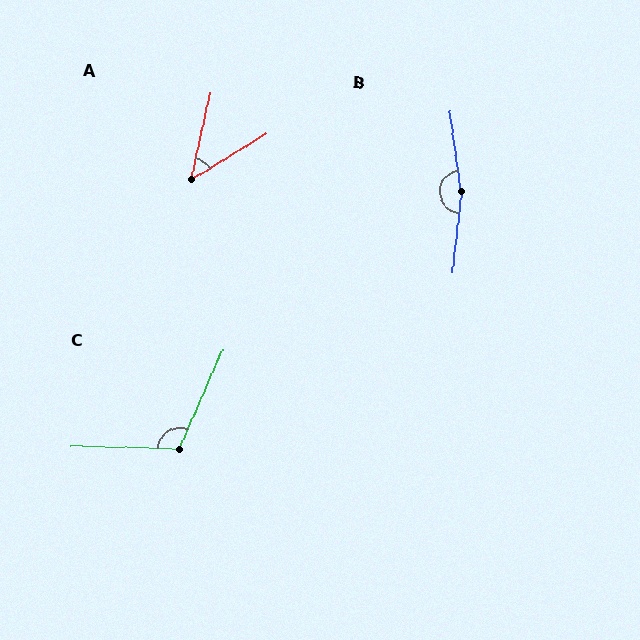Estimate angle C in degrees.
Approximately 113 degrees.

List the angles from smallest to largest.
A (46°), C (113°), B (166°).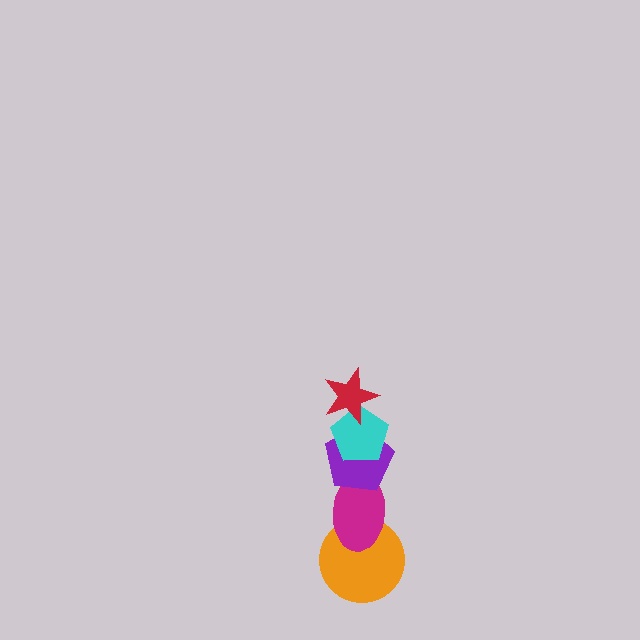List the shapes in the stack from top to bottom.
From top to bottom: the red star, the cyan pentagon, the purple pentagon, the magenta ellipse, the orange circle.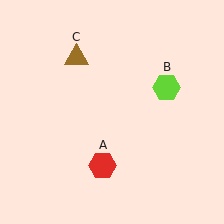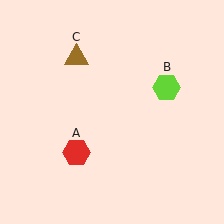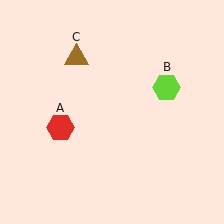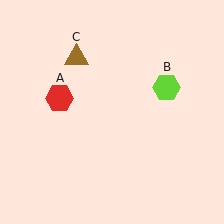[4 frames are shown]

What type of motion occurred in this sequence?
The red hexagon (object A) rotated clockwise around the center of the scene.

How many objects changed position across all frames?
1 object changed position: red hexagon (object A).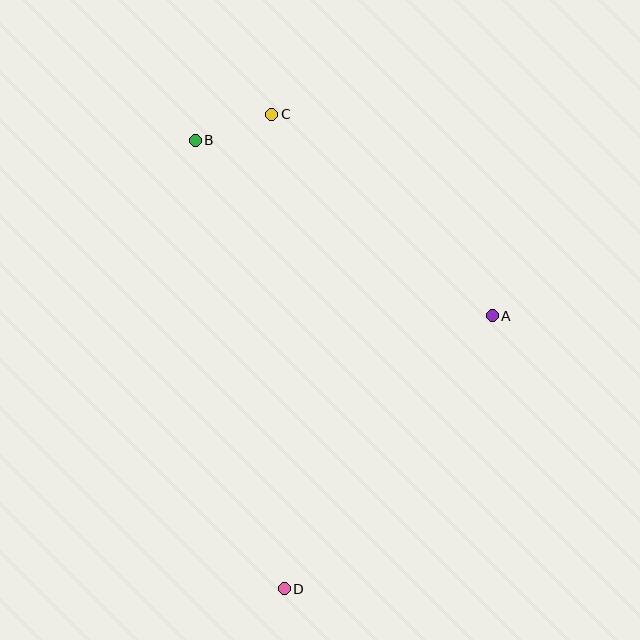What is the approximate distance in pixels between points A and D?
The distance between A and D is approximately 343 pixels.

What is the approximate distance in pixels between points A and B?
The distance between A and B is approximately 345 pixels.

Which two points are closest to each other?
Points B and C are closest to each other.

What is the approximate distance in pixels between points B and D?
The distance between B and D is approximately 457 pixels.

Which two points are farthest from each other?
Points C and D are farthest from each other.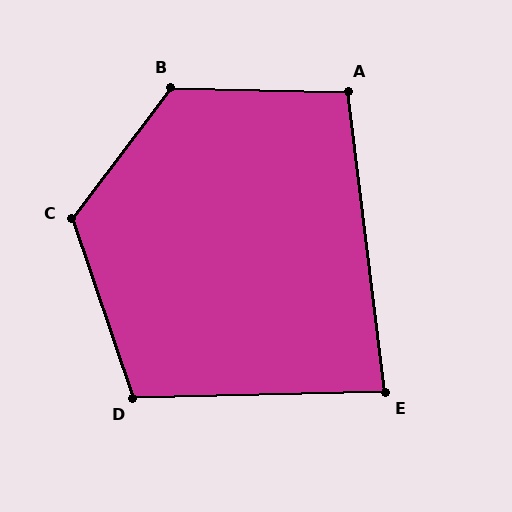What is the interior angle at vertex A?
Approximately 98 degrees (obtuse).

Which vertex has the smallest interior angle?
E, at approximately 84 degrees.